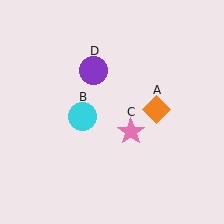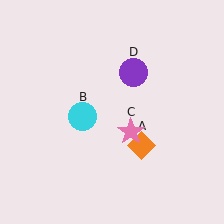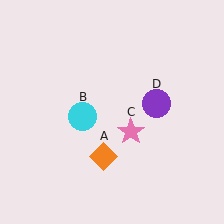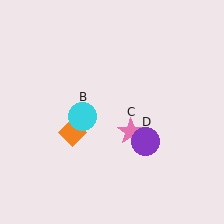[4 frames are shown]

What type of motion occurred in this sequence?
The orange diamond (object A), purple circle (object D) rotated clockwise around the center of the scene.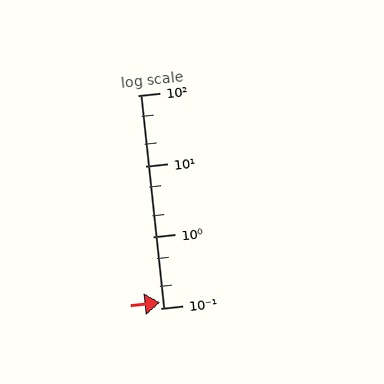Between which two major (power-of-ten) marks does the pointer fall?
The pointer is between 0.1 and 1.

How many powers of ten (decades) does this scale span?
The scale spans 3 decades, from 0.1 to 100.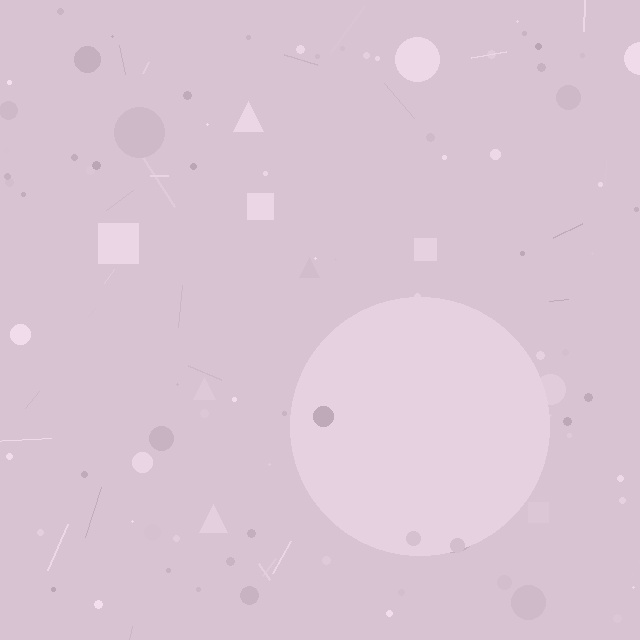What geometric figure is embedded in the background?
A circle is embedded in the background.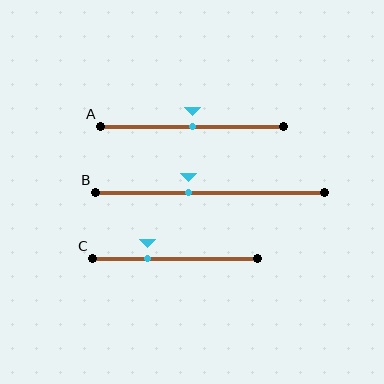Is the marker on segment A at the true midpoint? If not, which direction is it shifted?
Yes, the marker on segment A is at the true midpoint.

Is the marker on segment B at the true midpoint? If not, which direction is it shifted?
No, the marker on segment B is shifted to the left by about 10% of the segment length.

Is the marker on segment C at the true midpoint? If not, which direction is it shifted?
No, the marker on segment C is shifted to the left by about 17% of the segment length.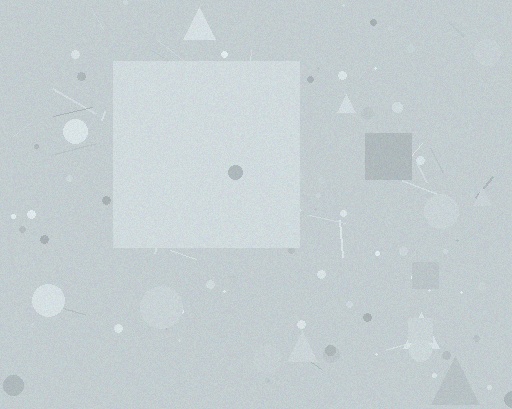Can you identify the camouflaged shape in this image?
The camouflaged shape is a square.